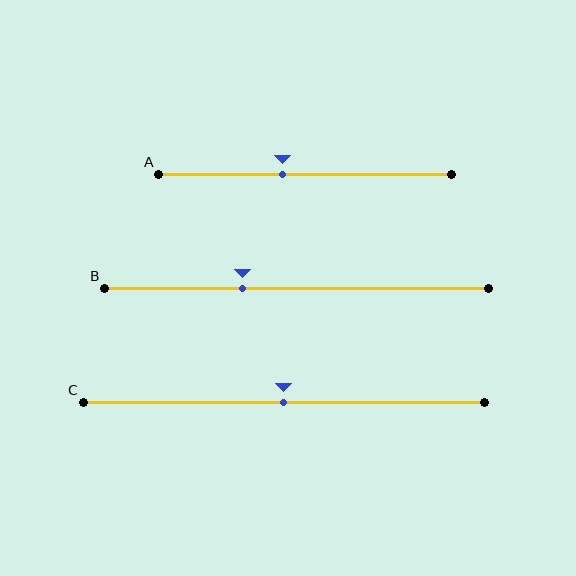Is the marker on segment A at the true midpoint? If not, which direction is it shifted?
No, the marker on segment A is shifted to the left by about 8% of the segment length.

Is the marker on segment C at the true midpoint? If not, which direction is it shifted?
Yes, the marker on segment C is at the true midpoint.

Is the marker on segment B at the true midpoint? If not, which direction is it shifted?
No, the marker on segment B is shifted to the left by about 14% of the segment length.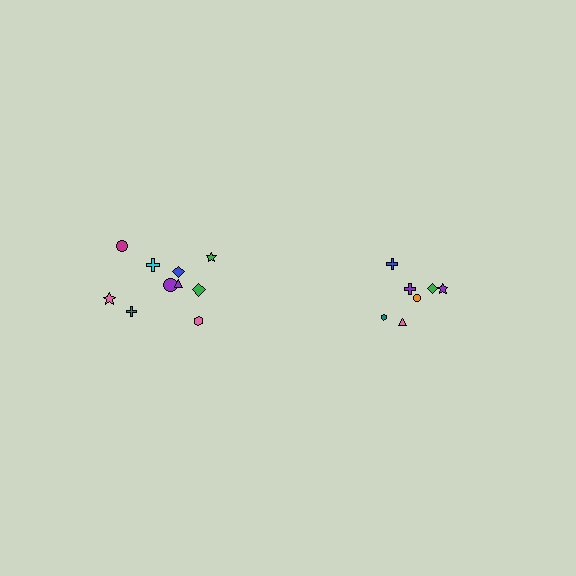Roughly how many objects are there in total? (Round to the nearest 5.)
Roughly 15 objects in total.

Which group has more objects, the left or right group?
The left group.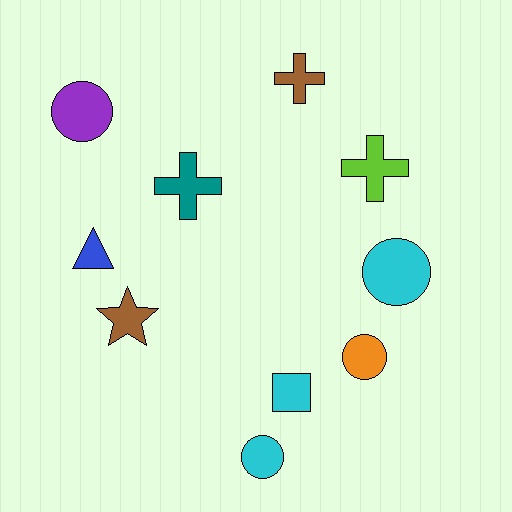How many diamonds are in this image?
There are no diamonds.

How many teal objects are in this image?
There is 1 teal object.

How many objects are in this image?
There are 10 objects.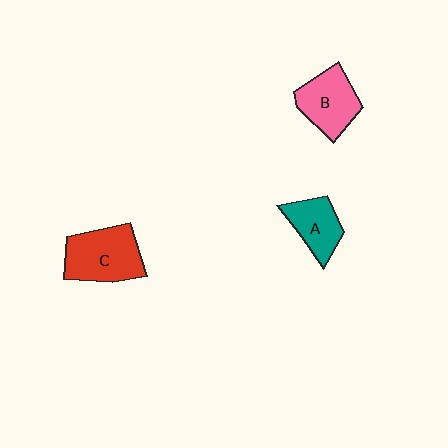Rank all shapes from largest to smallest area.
From largest to smallest: C (red), B (pink), A (teal).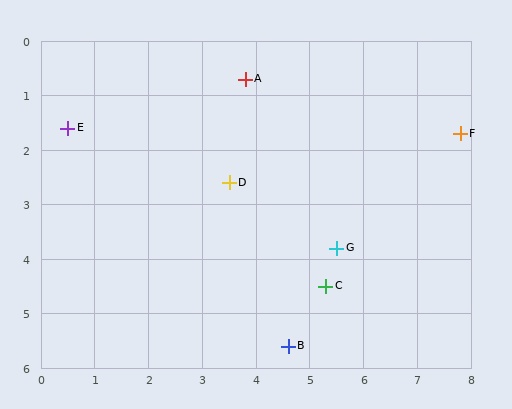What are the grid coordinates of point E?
Point E is at approximately (0.5, 1.6).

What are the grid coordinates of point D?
Point D is at approximately (3.5, 2.6).